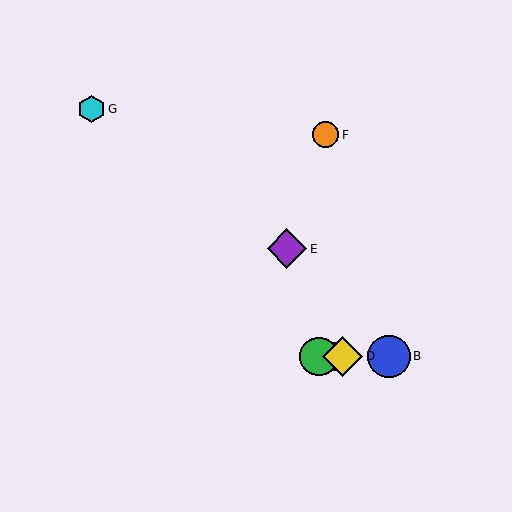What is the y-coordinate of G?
Object G is at y≈109.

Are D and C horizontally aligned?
Yes, both are at y≈356.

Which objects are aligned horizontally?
Objects A, B, C, D are aligned horizontally.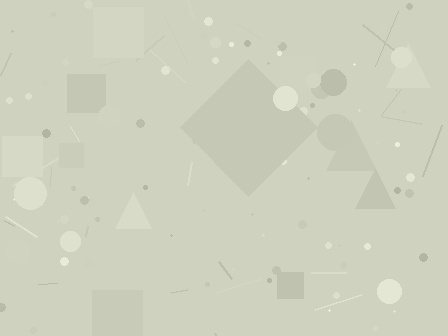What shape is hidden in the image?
A diamond is hidden in the image.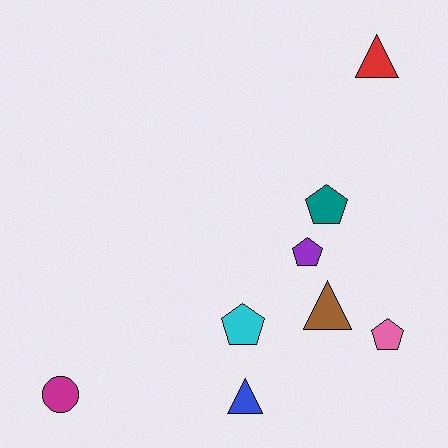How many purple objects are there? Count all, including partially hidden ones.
There is 1 purple object.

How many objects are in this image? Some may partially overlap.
There are 8 objects.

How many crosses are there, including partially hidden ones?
There are no crosses.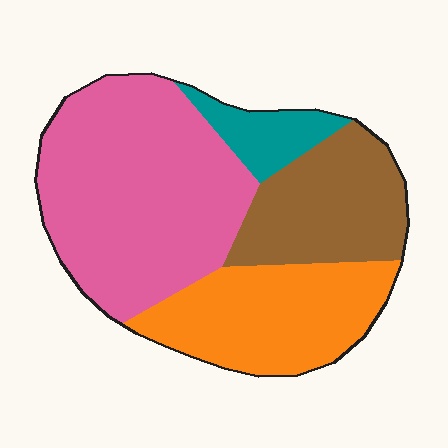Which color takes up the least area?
Teal, at roughly 10%.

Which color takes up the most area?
Pink, at roughly 45%.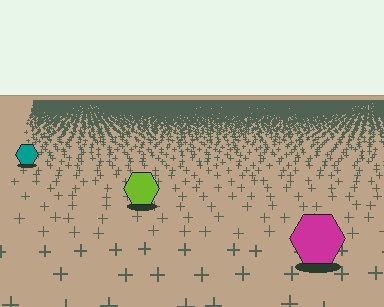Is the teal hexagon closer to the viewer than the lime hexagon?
No. The lime hexagon is closer — you can tell from the texture gradient: the ground texture is coarser near it.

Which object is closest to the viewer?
The magenta hexagon is closest. The texture marks near it are larger and more spread out.